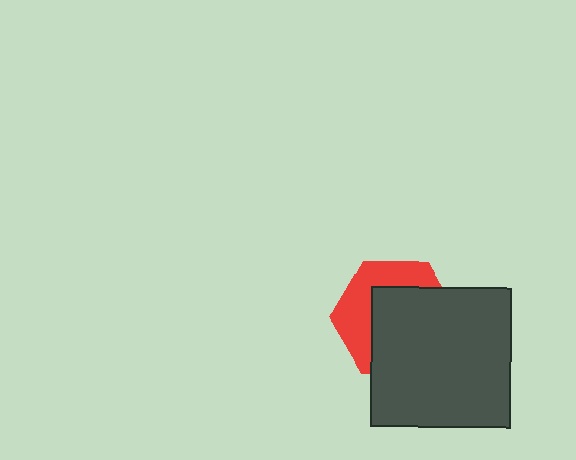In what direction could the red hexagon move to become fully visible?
The red hexagon could move toward the upper-left. That would shift it out from behind the dark gray square entirely.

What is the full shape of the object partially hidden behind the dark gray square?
The partially hidden object is a red hexagon.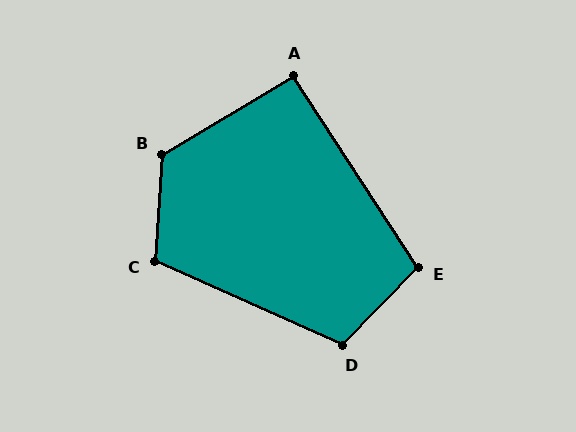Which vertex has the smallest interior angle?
A, at approximately 92 degrees.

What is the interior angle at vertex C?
Approximately 111 degrees (obtuse).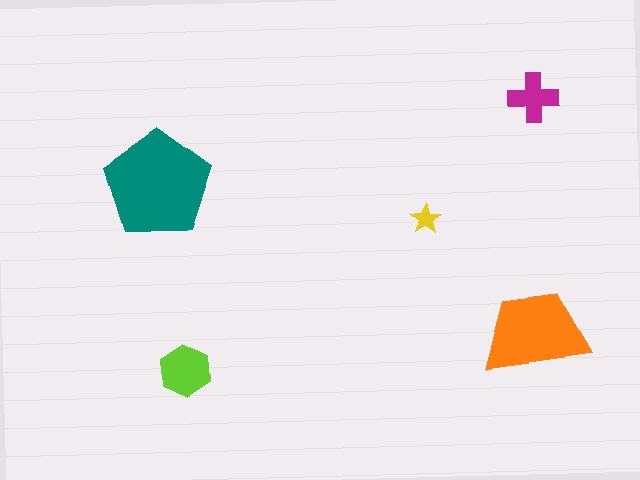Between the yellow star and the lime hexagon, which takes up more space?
The lime hexagon.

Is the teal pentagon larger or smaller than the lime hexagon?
Larger.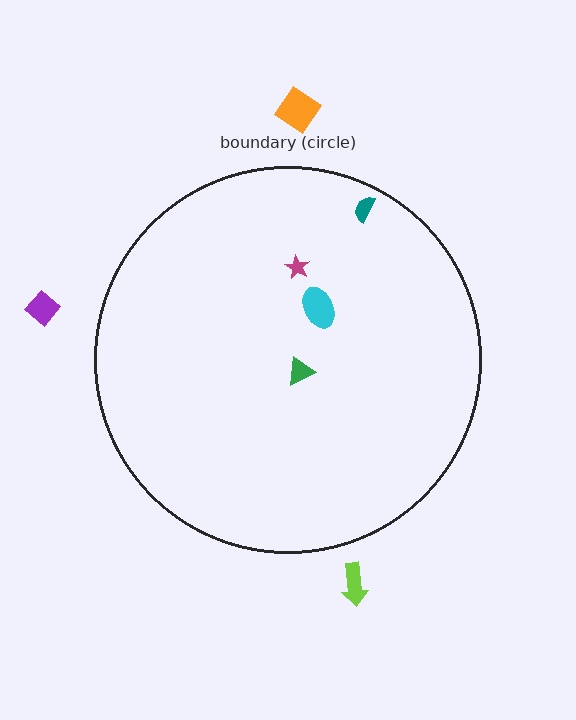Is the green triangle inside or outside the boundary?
Inside.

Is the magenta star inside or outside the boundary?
Inside.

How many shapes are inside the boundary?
4 inside, 3 outside.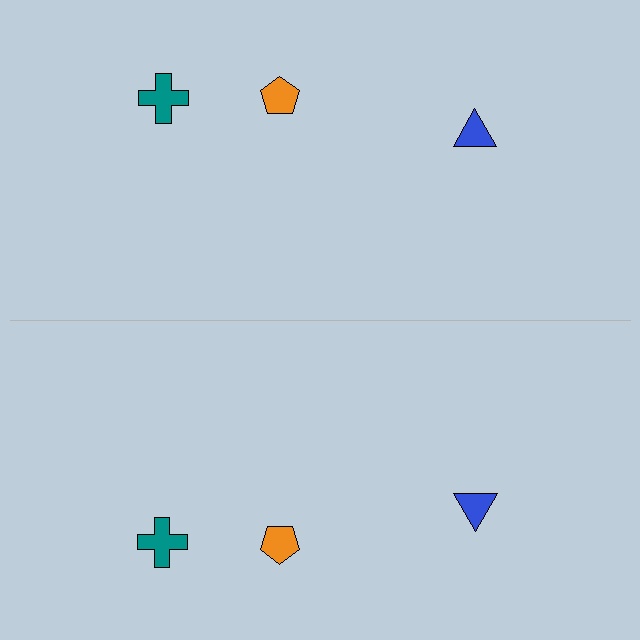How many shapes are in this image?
There are 6 shapes in this image.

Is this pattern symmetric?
Yes, this pattern has bilateral (reflection) symmetry.